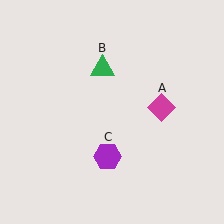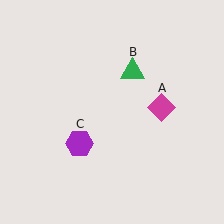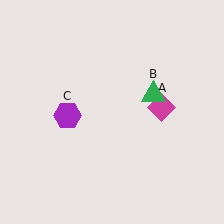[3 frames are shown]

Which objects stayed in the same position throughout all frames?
Magenta diamond (object A) remained stationary.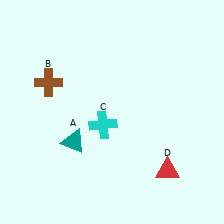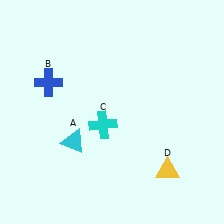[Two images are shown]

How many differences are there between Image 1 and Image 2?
There are 3 differences between the two images.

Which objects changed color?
A changed from teal to cyan. B changed from brown to blue. D changed from red to yellow.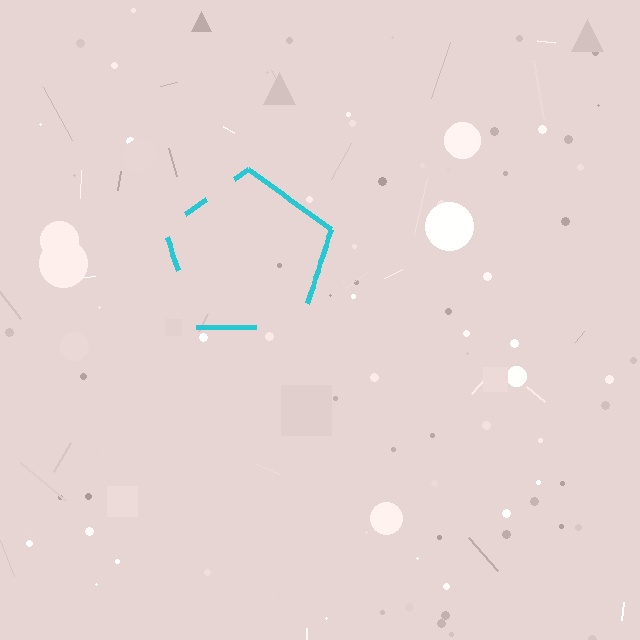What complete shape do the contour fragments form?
The contour fragments form a pentagon.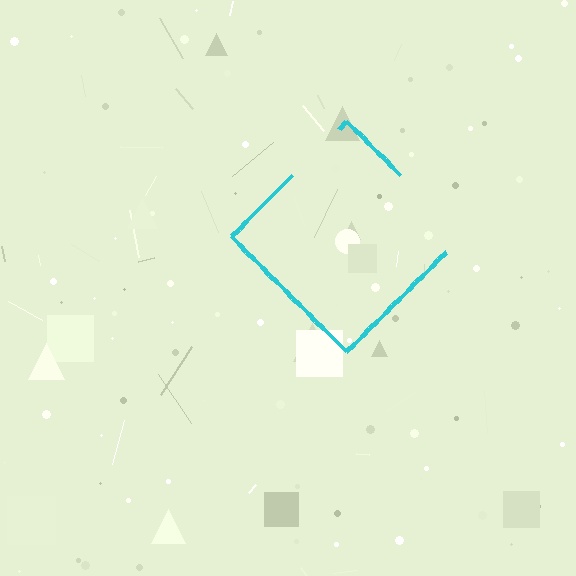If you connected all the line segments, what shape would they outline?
They would outline a diamond.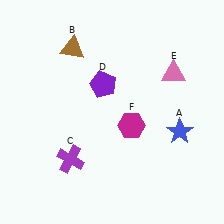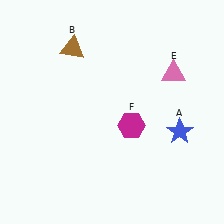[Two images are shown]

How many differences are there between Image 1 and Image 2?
There are 2 differences between the two images.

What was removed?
The purple cross (C), the purple pentagon (D) were removed in Image 2.